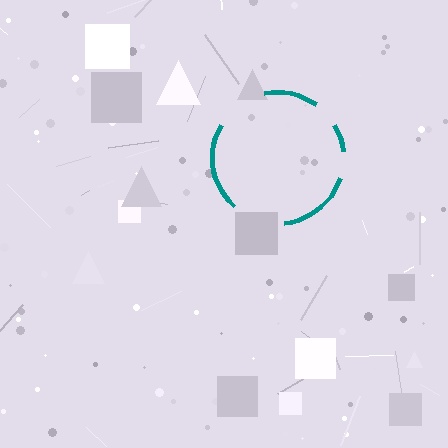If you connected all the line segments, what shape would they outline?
They would outline a circle.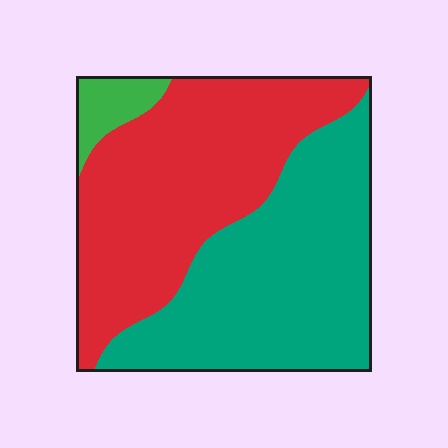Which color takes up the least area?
Green, at roughly 5%.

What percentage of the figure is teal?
Teal takes up between a third and a half of the figure.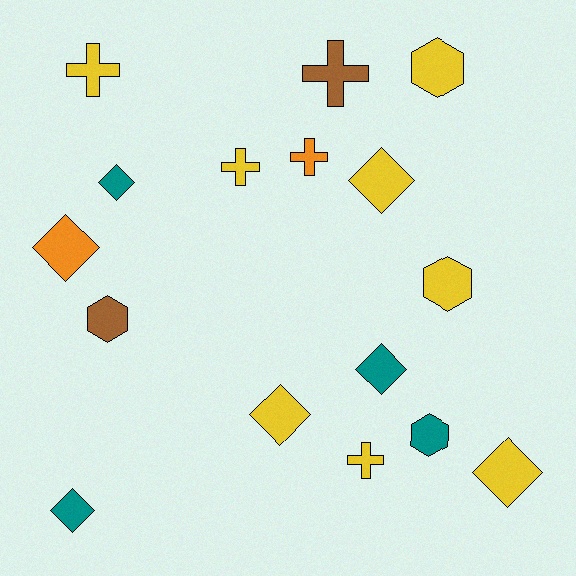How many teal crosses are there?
There are no teal crosses.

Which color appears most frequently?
Yellow, with 8 objects.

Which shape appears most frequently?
Diamond, with 7 objects.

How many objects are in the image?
There are 16 objects.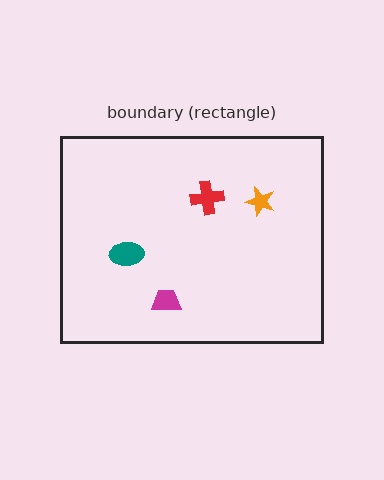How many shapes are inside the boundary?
4 inside, 0 outside.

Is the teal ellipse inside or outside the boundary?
Inside.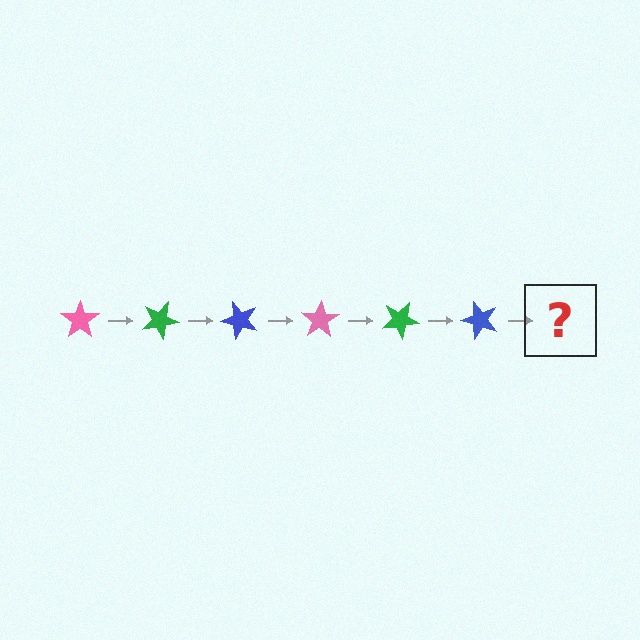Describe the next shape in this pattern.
It should be a pink star, rotated 150 degrees from the start.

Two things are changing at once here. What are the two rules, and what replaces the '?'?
The two rules are that it rotates 25 degrees each step and the color cycles through pink, green, and blue. The '?' should be a pink star, rotated 150 degrees from the start.